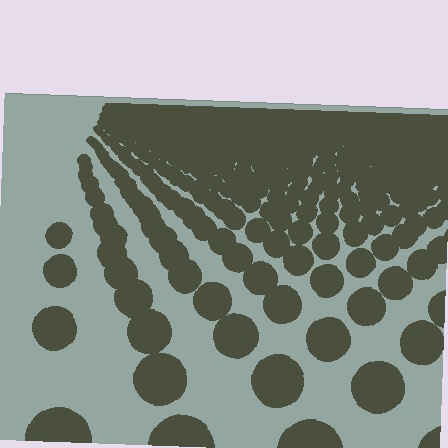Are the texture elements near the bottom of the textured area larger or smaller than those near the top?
Larger. Near the bottom, elements are closer to the viewer and appear at a bigger on-screen size.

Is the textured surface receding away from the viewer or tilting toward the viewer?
The surface is receding away from the viewer. Texture elements get smaller and denser toward the top.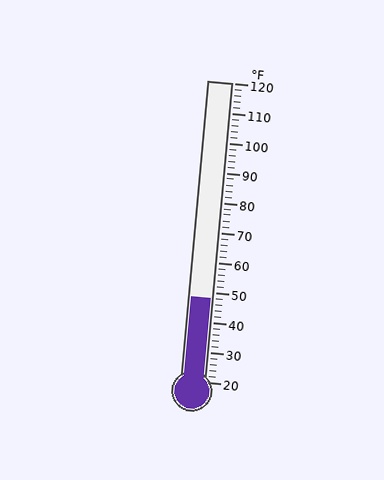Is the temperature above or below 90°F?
The temperature is below 90°F.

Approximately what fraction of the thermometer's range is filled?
The thermometer is filled to approximately 30% of its range.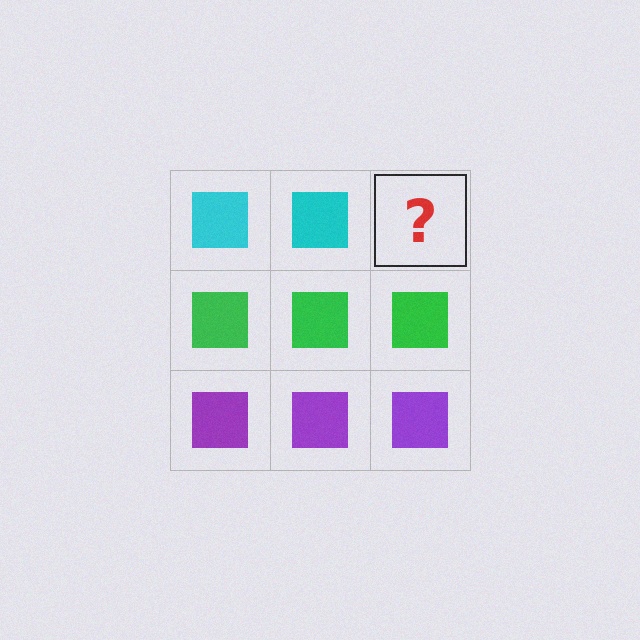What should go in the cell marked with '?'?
The missing cell should contain a cyan square.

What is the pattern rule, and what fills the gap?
The rule is that each row has a consistent color. The gap should be filled with a cyan square.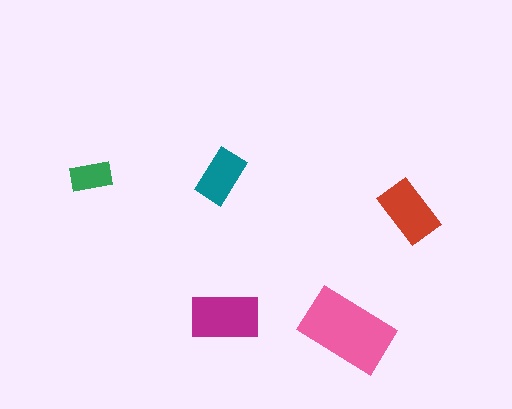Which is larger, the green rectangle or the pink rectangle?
The pink one.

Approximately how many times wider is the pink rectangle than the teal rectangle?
About 1.5 times wider.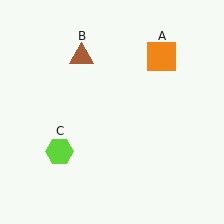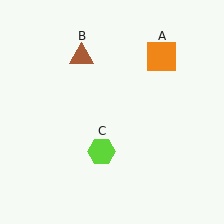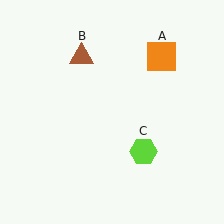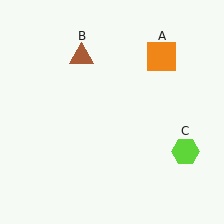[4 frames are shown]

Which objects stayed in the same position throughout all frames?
Orange square (object A) and brown triangle (object B) remained stationary.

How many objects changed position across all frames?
1 object changed position: lime hexagon (object C).